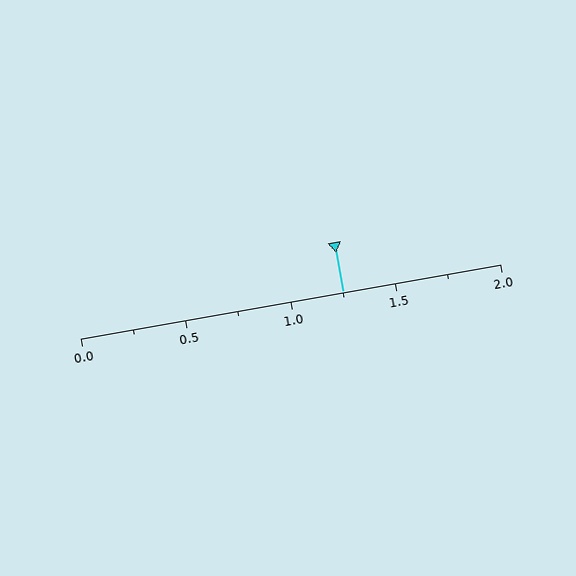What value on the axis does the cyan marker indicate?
The marker indicates approximately 1.25.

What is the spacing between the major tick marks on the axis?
The major ticks are spaced 0.5 apart.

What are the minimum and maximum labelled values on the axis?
The axis runs from 0.0 to 2.0.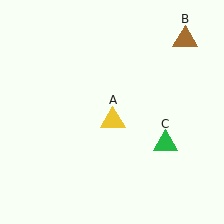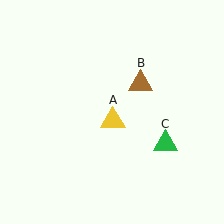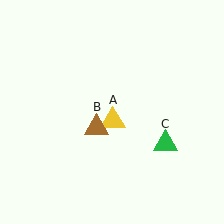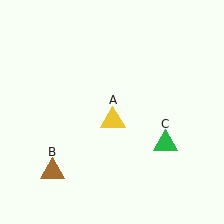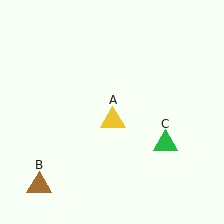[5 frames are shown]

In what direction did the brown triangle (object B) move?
The brown triangle (object B) moved down and to the left.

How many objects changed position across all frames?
1 object changed position: brown triangle (object B).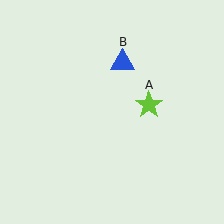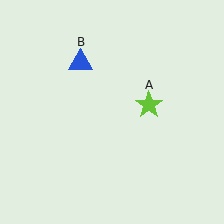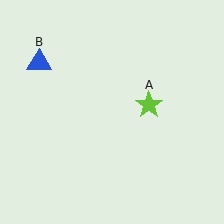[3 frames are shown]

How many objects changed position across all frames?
1 object changed position: blue triangle (object B).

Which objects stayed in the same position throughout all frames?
Lime star (object A) remained stationary.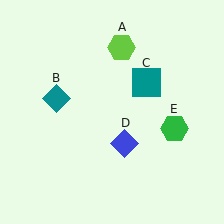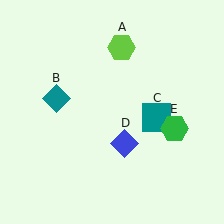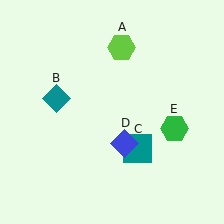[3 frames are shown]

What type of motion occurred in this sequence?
The teal square (object C) rotated clockwise around the center of the scene.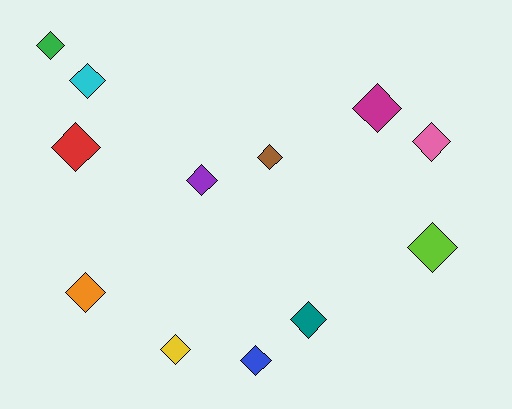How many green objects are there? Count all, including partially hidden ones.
There is 1 green object.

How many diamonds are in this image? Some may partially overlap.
There are 12 diamonds.